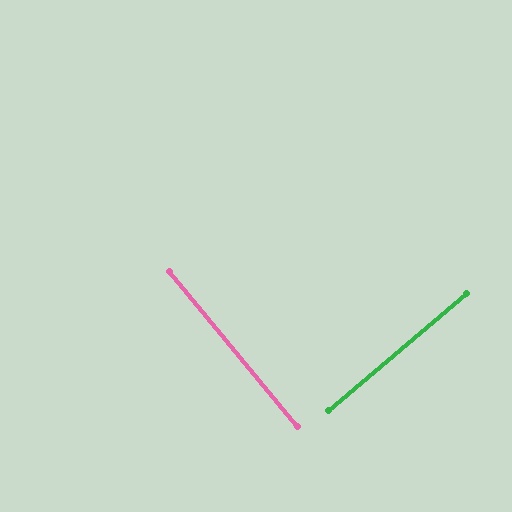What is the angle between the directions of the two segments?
Approximately 89 degrees.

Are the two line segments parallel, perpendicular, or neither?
Perpendicular — they meet at approximately 89°.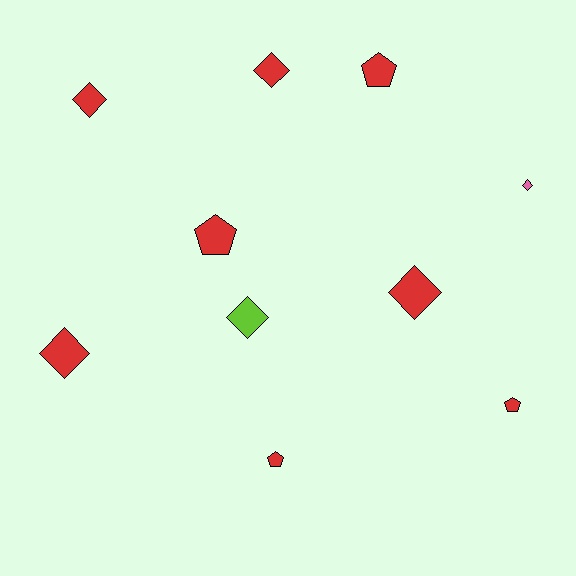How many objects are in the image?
There are 10 objects.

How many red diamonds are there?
There are 4 red diamonds.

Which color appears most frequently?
Red, with 8 objects.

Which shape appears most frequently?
Diamond, with 6 objects.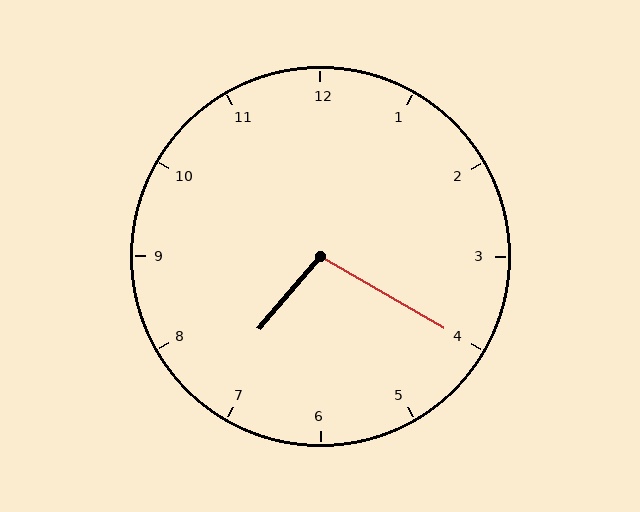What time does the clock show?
7:20.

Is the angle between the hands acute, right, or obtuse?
It is obtuse.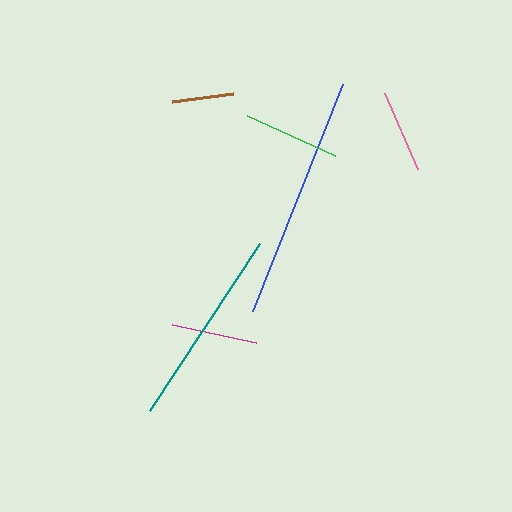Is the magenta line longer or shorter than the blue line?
The blue line is longer than the magenta line.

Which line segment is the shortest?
The brown line is the shortest at approximately 61 pixels.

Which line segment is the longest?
The blue line is the longest at approximately 244 pixels.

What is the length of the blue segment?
The blue segment is approximately 244 pixels long.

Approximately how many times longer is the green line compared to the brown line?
The green line is approximately 1.6 times the length of the brown line.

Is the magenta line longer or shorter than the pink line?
The magenta line is longer than the pink line.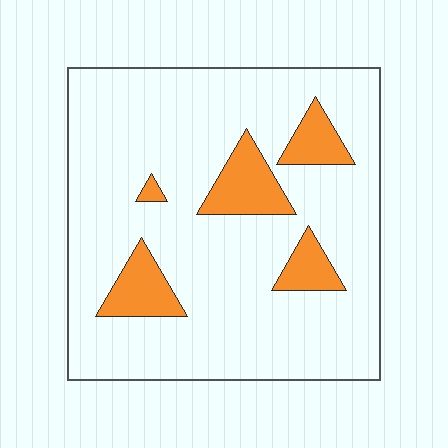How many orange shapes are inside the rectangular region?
5.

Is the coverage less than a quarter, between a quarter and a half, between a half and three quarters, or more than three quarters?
Less than a quarter.